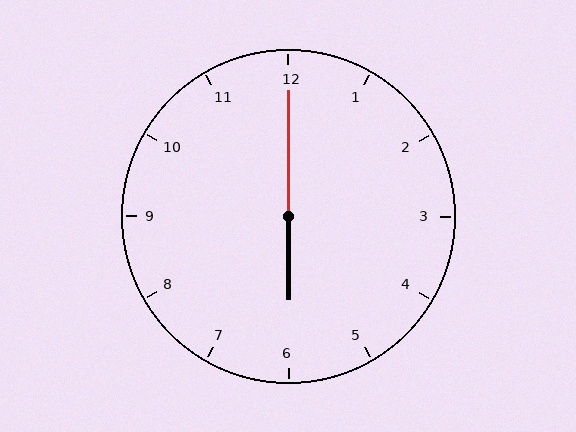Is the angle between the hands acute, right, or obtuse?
It is obtuse.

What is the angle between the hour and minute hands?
Approximately 180 degrees.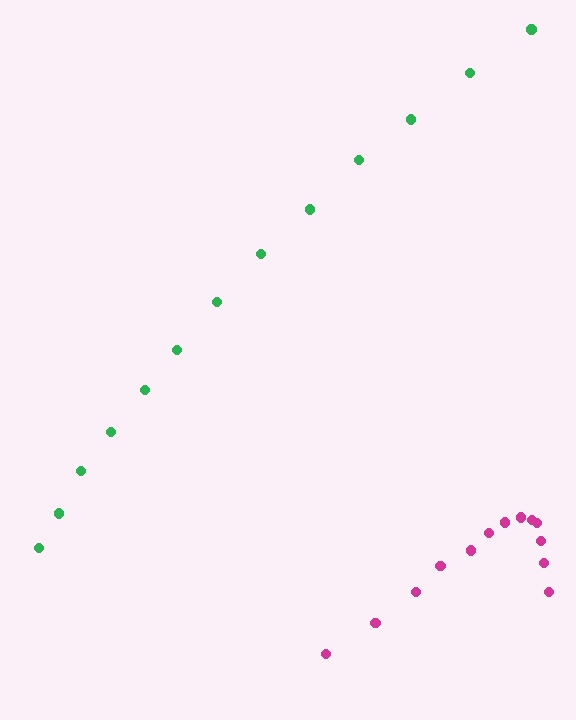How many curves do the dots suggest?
There are 2 distinct paths.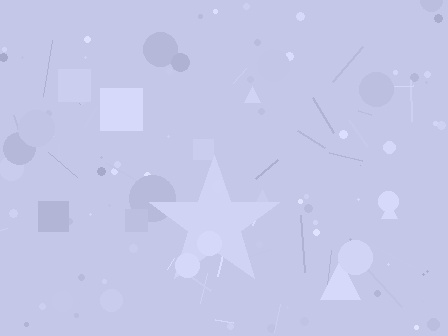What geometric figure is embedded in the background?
A star is embedded in the background.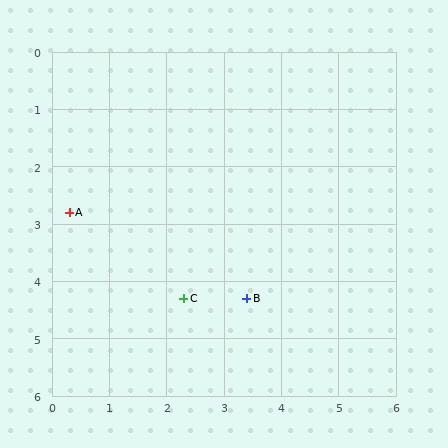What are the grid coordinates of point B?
Point B is at approximately (3.4, 4.3).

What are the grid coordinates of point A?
Point A is at approximately (0.3, 2.8).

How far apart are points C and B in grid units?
Points C and B are about 1.1 grid units apart.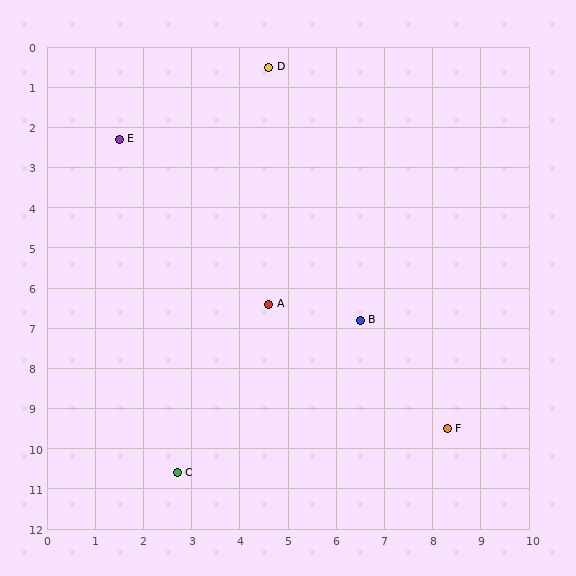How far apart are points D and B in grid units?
Points D and B are about 6.6 grid units apart.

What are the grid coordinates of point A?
Point A is at approximately (4.6, 6.4).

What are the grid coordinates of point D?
Point D is at approximately (4.6, 0.5).